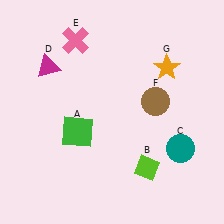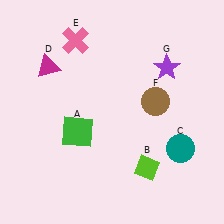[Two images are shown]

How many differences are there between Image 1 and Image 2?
There is 1 difference between the two images.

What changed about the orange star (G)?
In Image 1, G is orange. In Image 2, it changed to purple.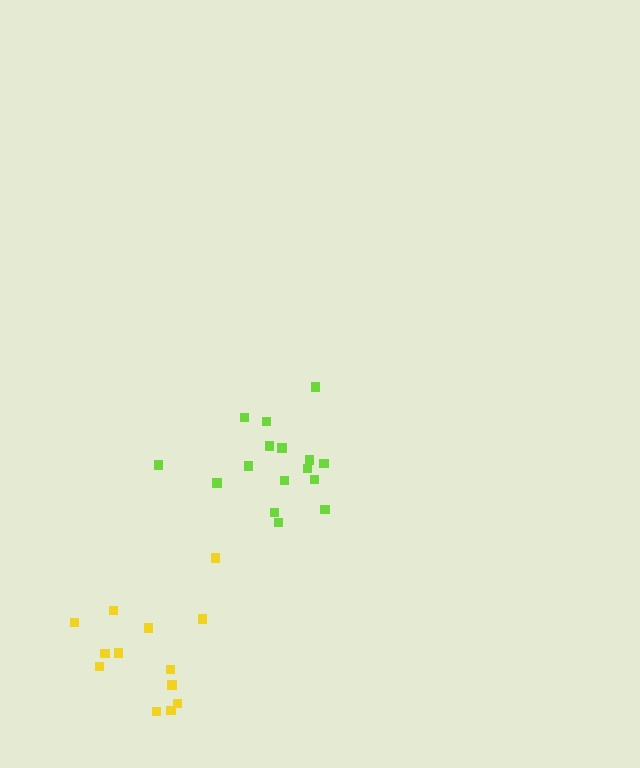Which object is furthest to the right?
The lime cluster is rightmost.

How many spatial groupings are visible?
There are 2 spatial groupings.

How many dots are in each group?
Group 1: 13 dots, Group 2: 17 dots (30 total).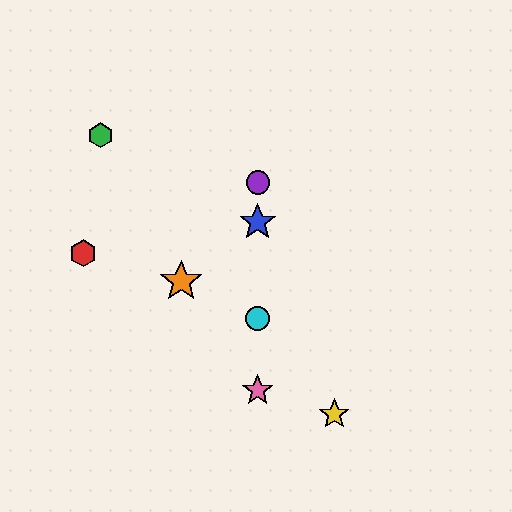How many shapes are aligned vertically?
4 shapes (the blue star, the purple circle, the cyan circle, the pink star) are aligned vertically.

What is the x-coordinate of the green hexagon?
The green hexagon is at x≈100.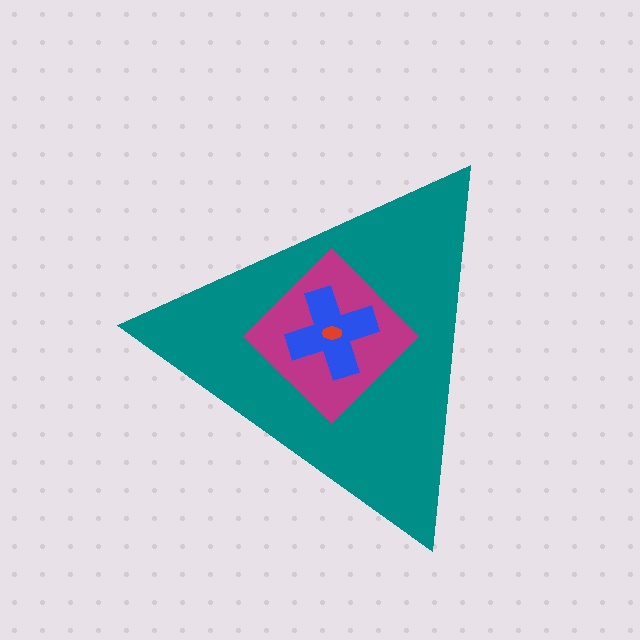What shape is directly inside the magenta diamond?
The blue cross.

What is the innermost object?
The red ellipse.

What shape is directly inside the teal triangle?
The magenta diamond.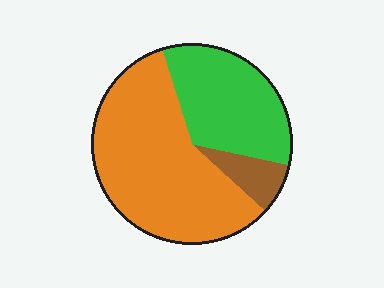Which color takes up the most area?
Orange, at roughly 60%.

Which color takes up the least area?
Brown, at roughly 10%.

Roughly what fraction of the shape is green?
Green takes up about one third (1/3) of the shape.